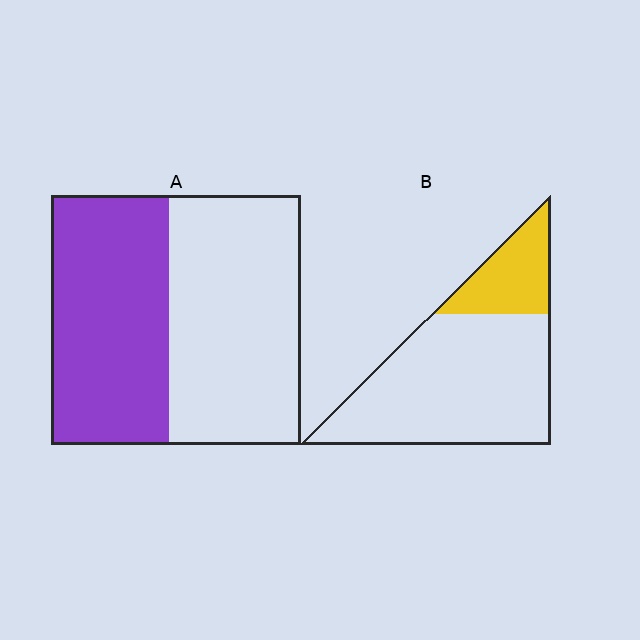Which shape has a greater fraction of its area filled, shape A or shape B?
Shape A.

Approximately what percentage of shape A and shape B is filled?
A is approximately 45% and B is approximately 25%.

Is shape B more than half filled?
No.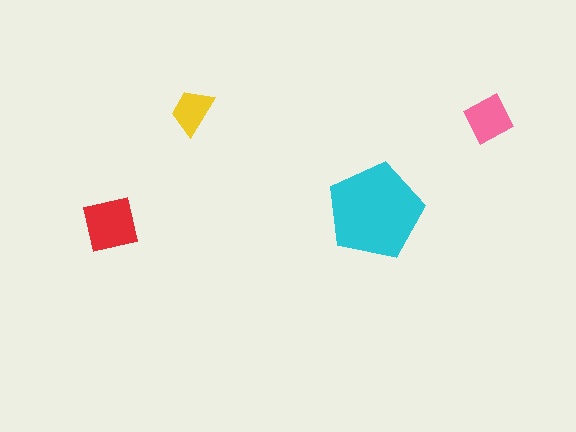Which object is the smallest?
The yellow trapezoid.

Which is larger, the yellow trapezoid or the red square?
The red square.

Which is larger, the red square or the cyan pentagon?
The cyan pentagon.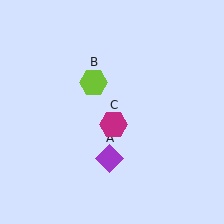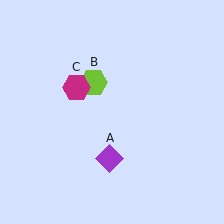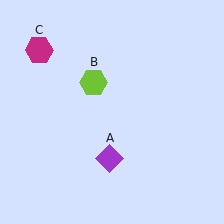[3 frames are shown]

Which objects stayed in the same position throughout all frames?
Purple diamond (object A) and lime hexagon (object B) remained stationary.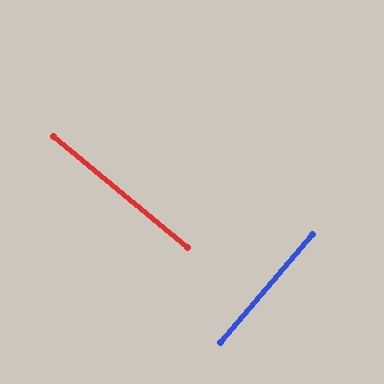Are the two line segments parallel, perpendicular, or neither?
Perpendicular — they meet at approximately 89°.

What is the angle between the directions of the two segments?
Approximately 89 degrees.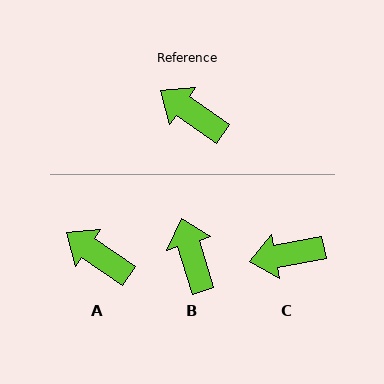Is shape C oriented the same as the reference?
No, it is off by about 45 degrees.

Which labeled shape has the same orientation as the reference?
A.